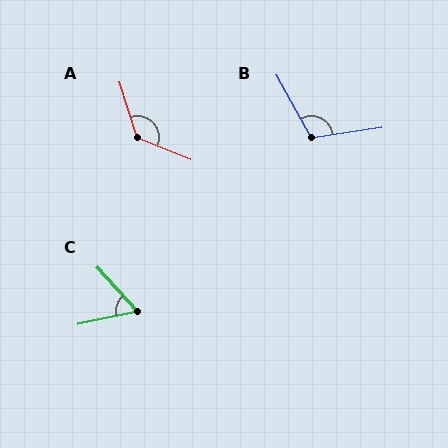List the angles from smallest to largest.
C (60°), B (110°), A (129°).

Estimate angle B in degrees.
Approximately 110 degrees.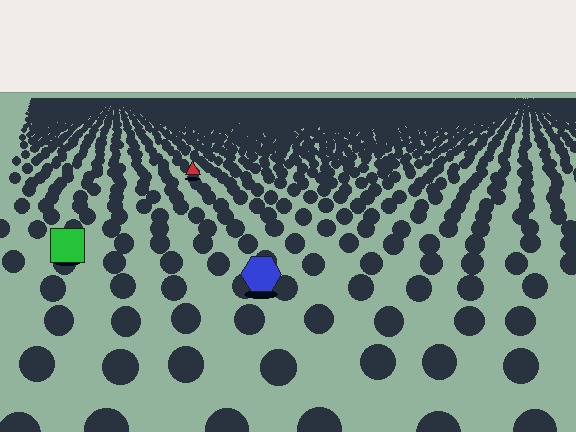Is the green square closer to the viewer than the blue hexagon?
No. The blue hexagon is closer — you can tell from the texture gradient: the ground texture is coarser near it.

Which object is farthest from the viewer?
The red triangle is farthest from the viewer. It appears smaller and the ground texture around it is denser.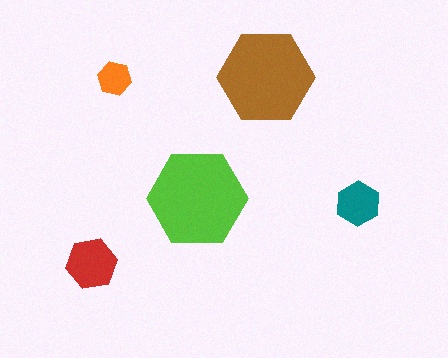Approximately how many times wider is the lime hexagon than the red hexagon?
About 2 times wider.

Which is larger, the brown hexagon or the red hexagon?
The brown one.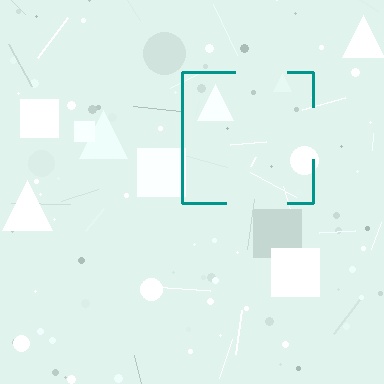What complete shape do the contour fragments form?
The contour fragments form a square.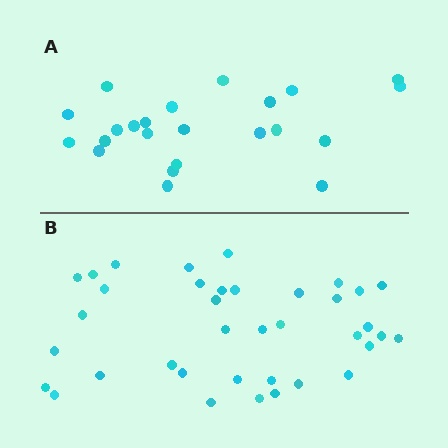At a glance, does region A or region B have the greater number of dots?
Region B (the bottom region) has more dots.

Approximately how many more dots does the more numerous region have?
Region B has approximately 15 more dots than region A.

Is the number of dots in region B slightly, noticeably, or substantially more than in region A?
Region B has substantially more. The ratio is roughly 1.6 to 1.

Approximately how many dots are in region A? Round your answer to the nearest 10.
About 20 dots. (The exact count is 23, which rounds to 20.)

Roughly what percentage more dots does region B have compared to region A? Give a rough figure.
About 60% more.